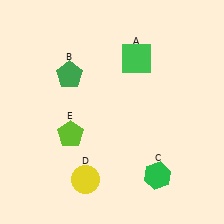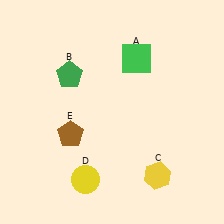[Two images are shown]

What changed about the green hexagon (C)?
In Image 1, C is green. In Image 2, it changed to yellow.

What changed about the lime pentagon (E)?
In Image 1, E is lime. In Image 2, it changed to brown.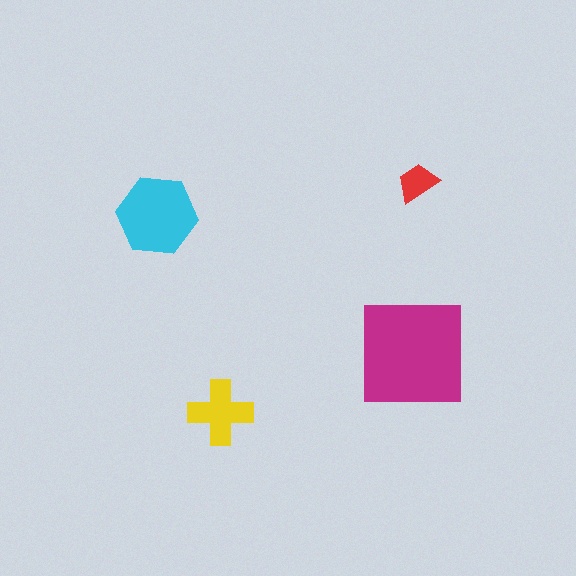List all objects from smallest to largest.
The red trapezoid, the yellow cross, the cyan hexagon, the magenta square.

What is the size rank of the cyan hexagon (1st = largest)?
2nd.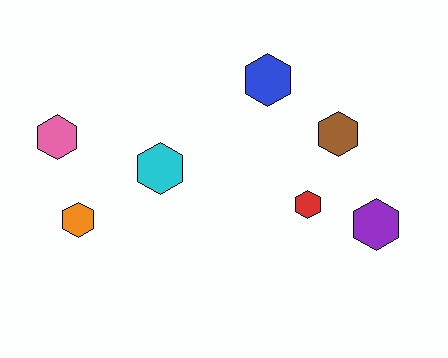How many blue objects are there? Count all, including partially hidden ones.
There is 1 blue object.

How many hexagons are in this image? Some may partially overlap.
There are 7 hexagons.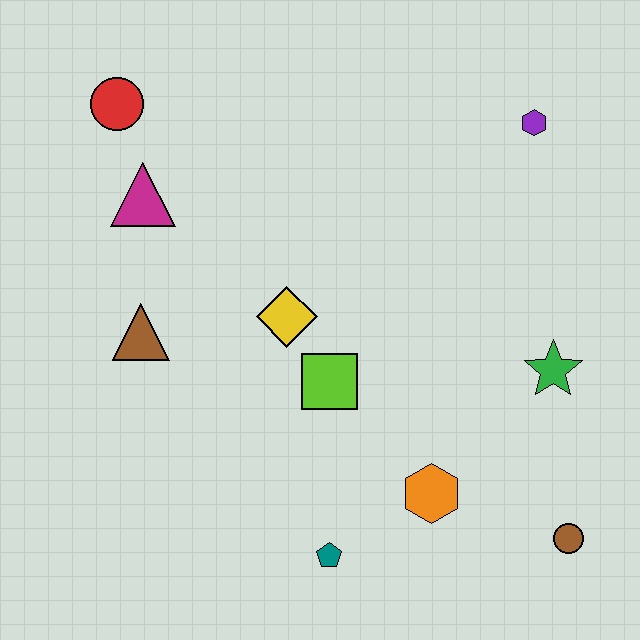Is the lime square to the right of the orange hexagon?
No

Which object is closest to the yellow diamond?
The lime square is closest to the yellow diamond.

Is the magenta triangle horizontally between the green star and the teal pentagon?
No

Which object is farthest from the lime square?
The red circle is farthest from the lime square.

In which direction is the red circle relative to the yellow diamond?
The red circle is above the yellow diamond.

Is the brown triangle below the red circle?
Yes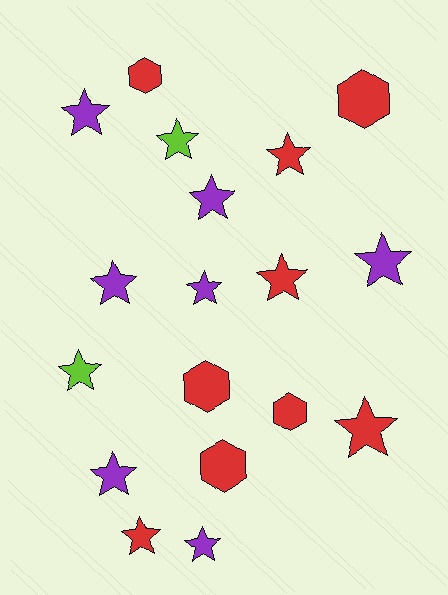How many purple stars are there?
There are 7 purple stars.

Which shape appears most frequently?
Star, with 13 objects.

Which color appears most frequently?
Red, with 9 objects.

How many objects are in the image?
There are 18 objects.